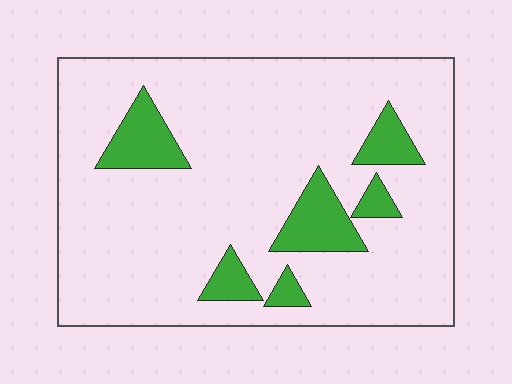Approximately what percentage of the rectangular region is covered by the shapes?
Approximately 15%.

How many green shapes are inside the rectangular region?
6.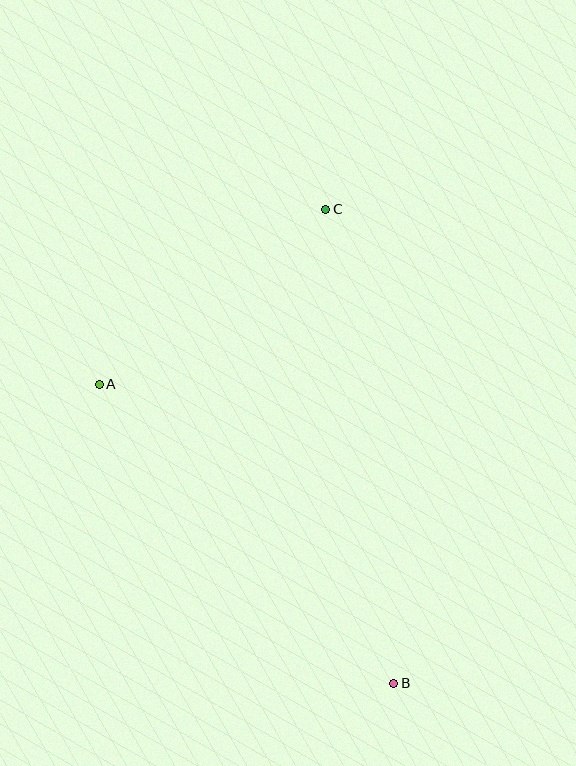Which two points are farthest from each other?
Points B and C are farthest from each other.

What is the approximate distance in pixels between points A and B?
The distance between A and B is approximately 420 pixels.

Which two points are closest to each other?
Points A and C are closest to each other.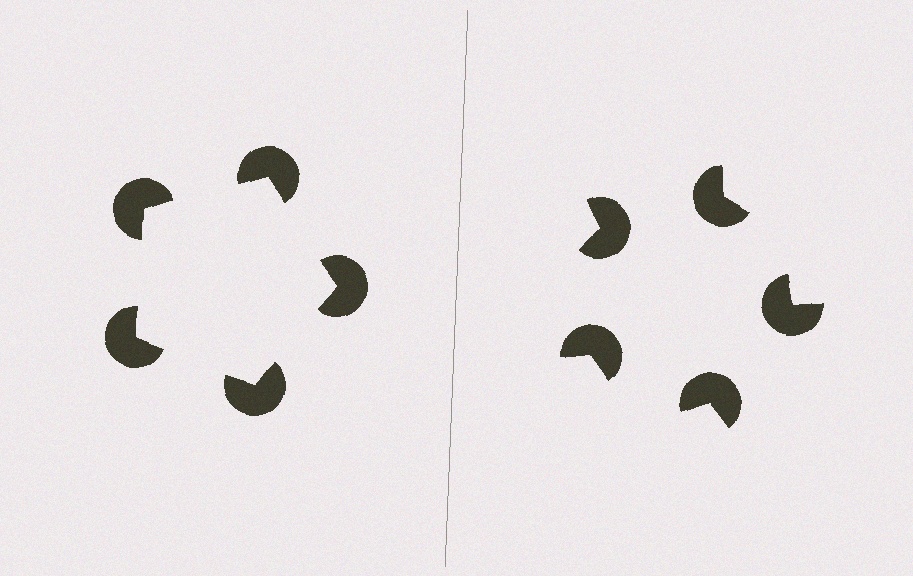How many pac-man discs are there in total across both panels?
10 — 5 on each side.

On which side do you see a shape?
An illusory pentagon appears on the left side. On the right side the wedge cuts are rotated, so no coherent shape forms.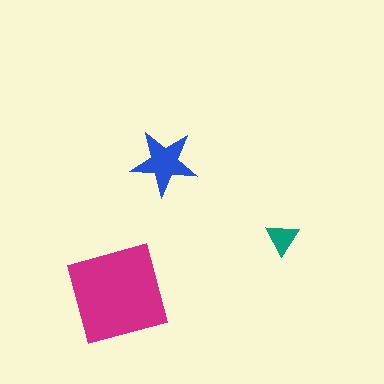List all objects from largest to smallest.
The magenta diamond, the blue star, the teal triangle.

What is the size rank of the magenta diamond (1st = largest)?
1st.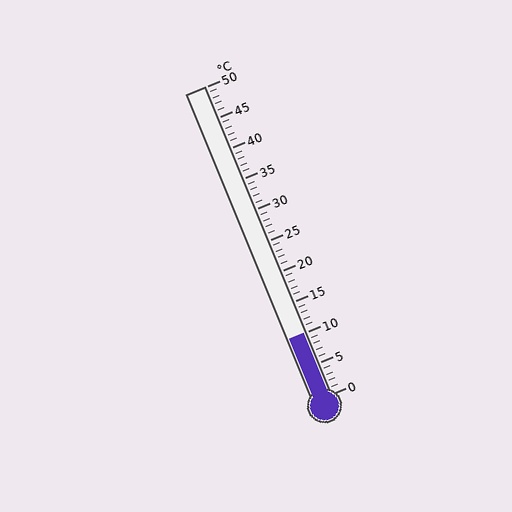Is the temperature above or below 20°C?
The temperature is below 20°C.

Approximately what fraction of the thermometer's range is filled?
The thermometer is filled to approximately 20% of its range.